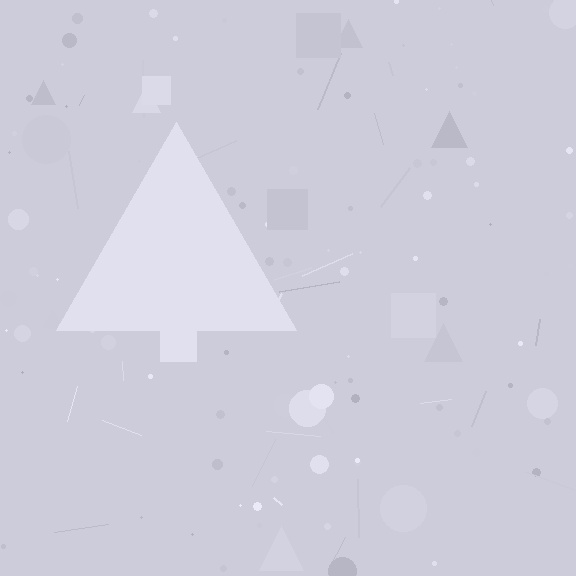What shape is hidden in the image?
A triangle is hidden in the image.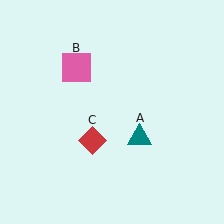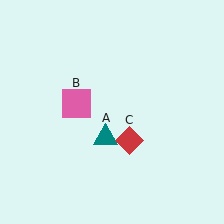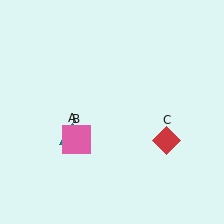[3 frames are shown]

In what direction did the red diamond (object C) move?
The red diamond (object C) moved right.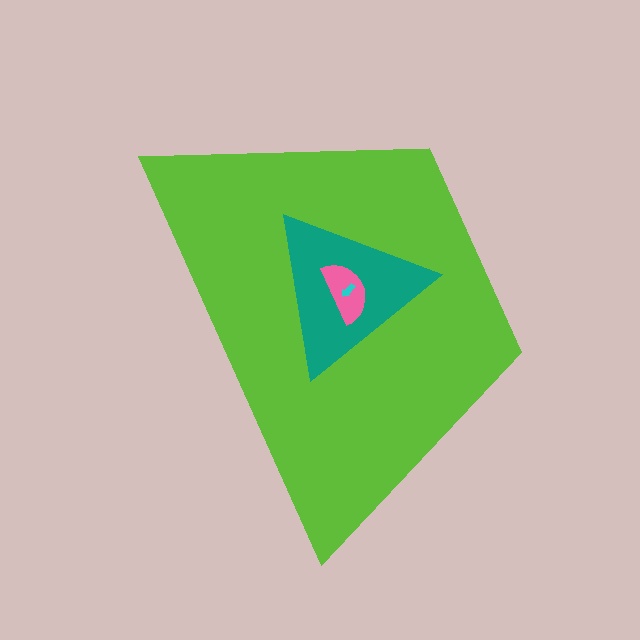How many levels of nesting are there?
4.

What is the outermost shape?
The lime trapezoid.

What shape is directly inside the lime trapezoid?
The teal triangle.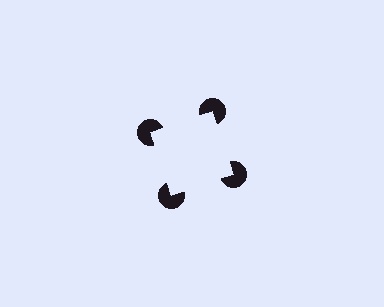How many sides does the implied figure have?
4 sides.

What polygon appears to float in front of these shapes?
An illusory square — its edges are inferred from the aligned wedge cuts in the pac-man discs, not physically drawn.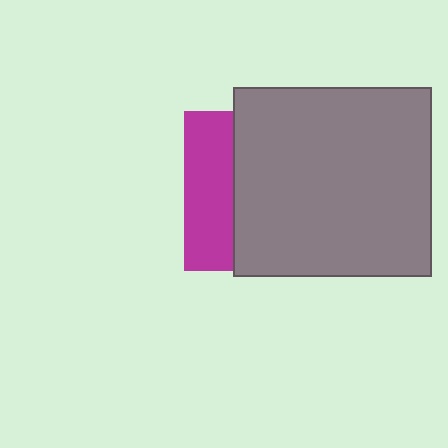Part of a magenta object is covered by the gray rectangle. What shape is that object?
It is a square.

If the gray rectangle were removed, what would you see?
You would see the complete magenta square.